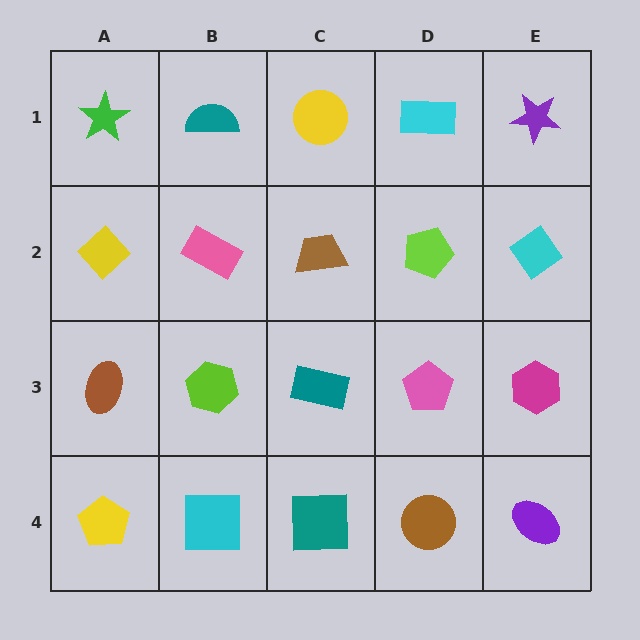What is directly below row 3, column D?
A brown circle.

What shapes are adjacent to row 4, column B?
A lime hexagon (row 3, column B), a yellow pentagon (row 4, column A), a teal square (row 4, column C).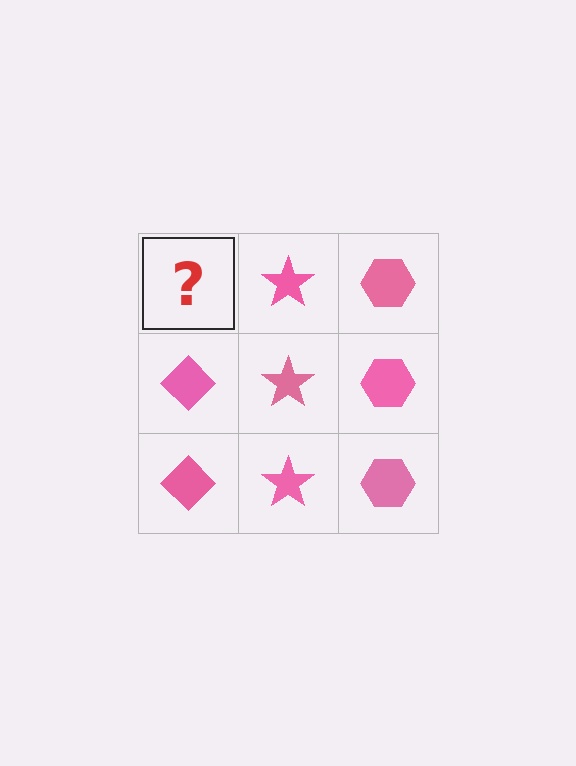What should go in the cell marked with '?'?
The missing cell should contain a pink diamond.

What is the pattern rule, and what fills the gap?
The rule is that each column has a consistent shape. The gap should be filled with a pink diamond.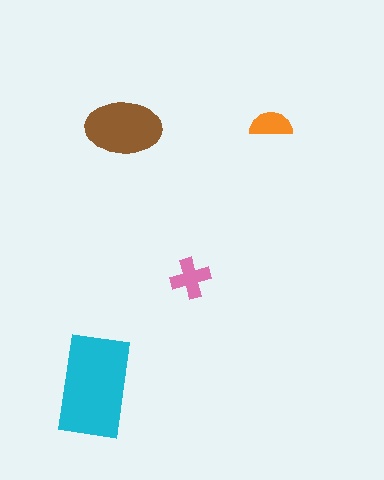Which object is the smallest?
The orange semicircle.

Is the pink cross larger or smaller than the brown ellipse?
Smaller.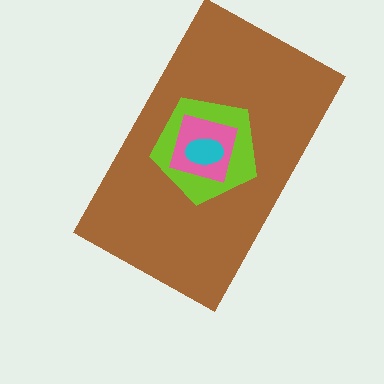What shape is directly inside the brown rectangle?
The lime pentagon.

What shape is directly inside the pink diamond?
The cyan ellipse.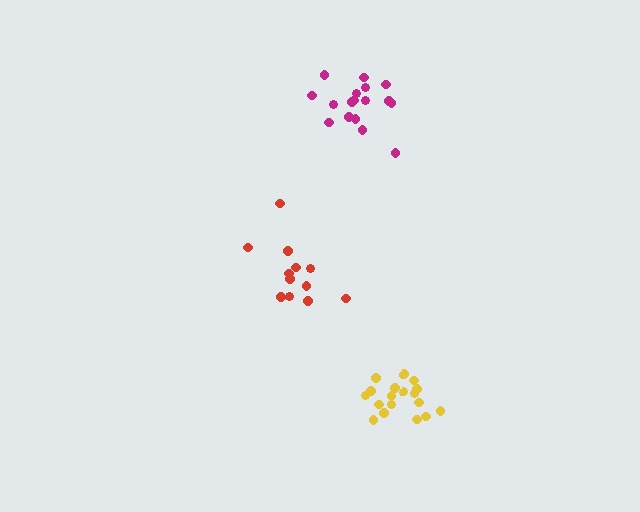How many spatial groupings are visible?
There are 3 spatial groupings.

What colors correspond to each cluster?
The clusters are colored: magenta, red, yellow.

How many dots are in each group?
Group 1: 17 dots, Group 2: 12 dots, Group 3: 18 dots (47 total).